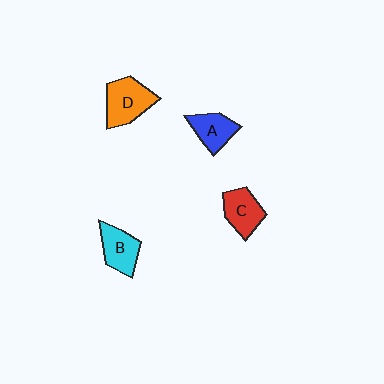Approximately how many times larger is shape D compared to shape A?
Approximately 1.4 times.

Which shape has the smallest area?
Shape A (blue).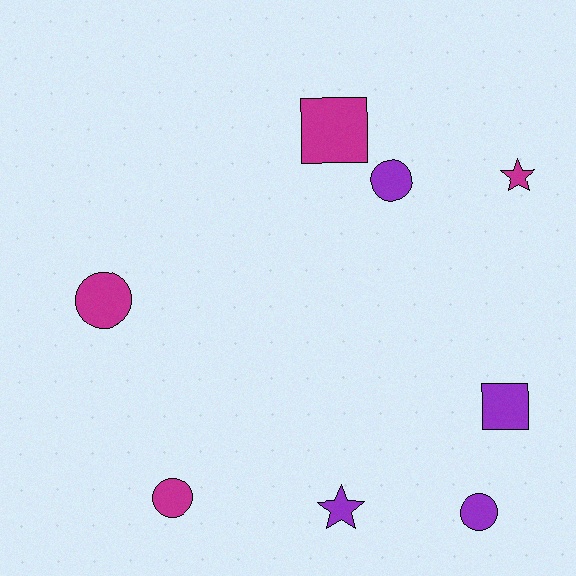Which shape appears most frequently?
Circle, with 4 objects.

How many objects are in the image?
There are 8 objects.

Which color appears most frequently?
Magenta, with 4 objects.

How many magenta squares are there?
There is 1 magenta square.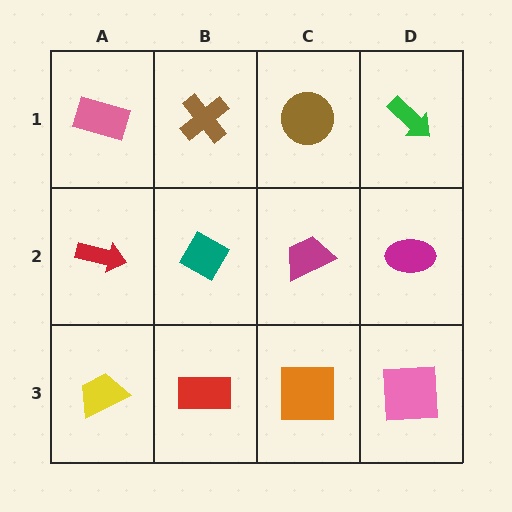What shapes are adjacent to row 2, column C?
A brown circle (row 1, column C), an orange square (row 3, column C), a teal diamond (row 2, column B), a magenta ellipse (row 2, column D).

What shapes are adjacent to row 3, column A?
A red arrow (row 2, column A), a red rectangle (row 3, column B).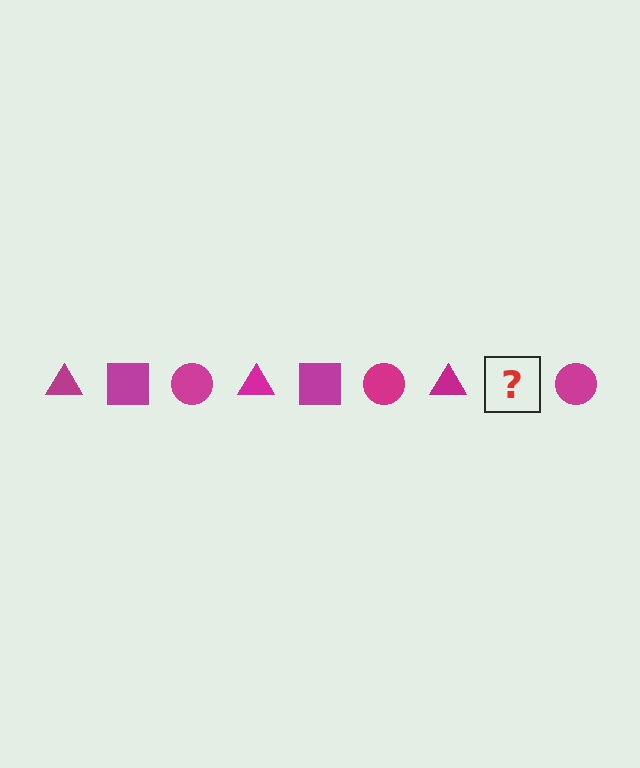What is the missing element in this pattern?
The missing element is a magenta square.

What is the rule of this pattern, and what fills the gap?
The rule is that the pattern cycles through triangle, square, circle shapes in magenta. The gap should be filled with a magenta square.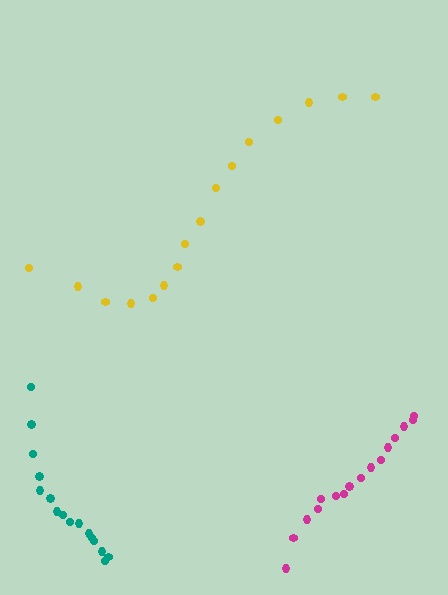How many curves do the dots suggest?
There are 3 distinct paths.